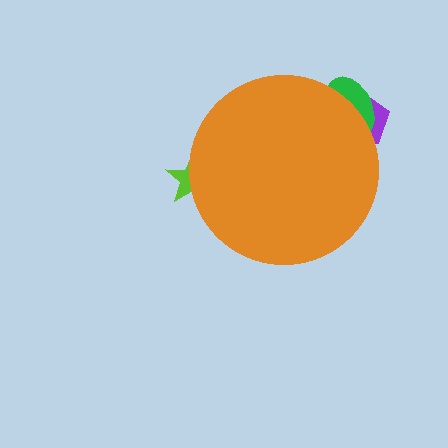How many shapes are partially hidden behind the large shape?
3 shapes are partially hidden.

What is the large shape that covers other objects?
An orange circle.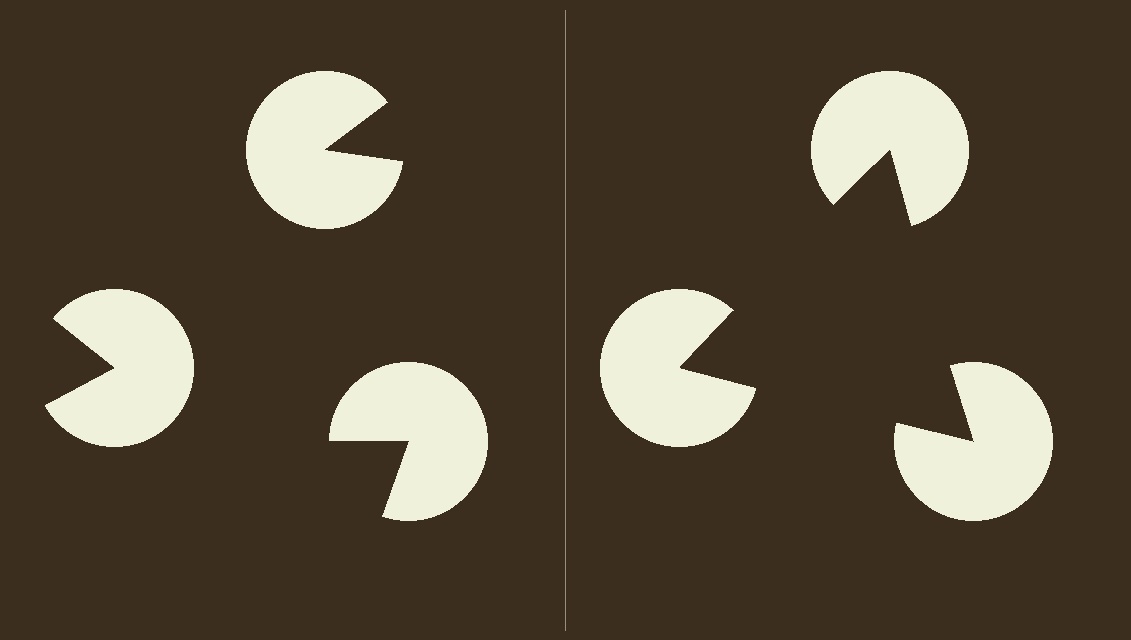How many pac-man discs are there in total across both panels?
6 — 3 on each side.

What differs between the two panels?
The pac-man discs are positioned identically on both sides; only the wedge orientations differ. On the right they align to a triangle; on the left they are misaligned.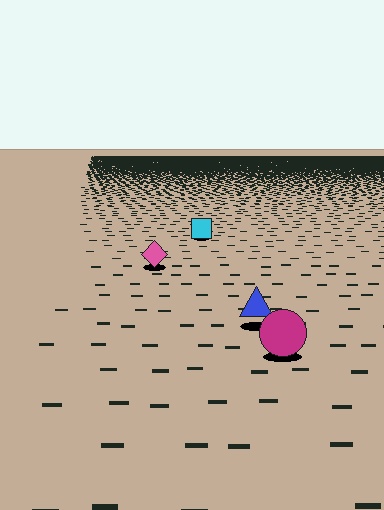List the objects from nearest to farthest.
From nearest to farthest: the magenta circle, the blue triangle, the pink diamond, the cyan square.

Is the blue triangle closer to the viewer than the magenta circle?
No. The magenta circle is closer — you can tell from the texture gradient: the ground texture is coarser near it.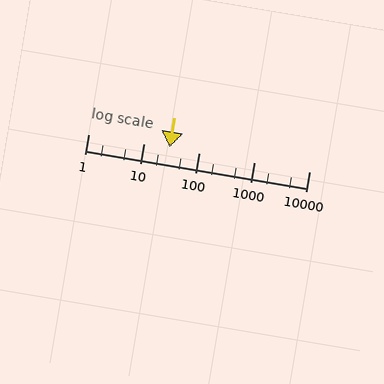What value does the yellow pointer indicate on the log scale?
The pointer indicates approximately 30.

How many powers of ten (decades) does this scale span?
The scale spans 4 decades, from 1 to 10000.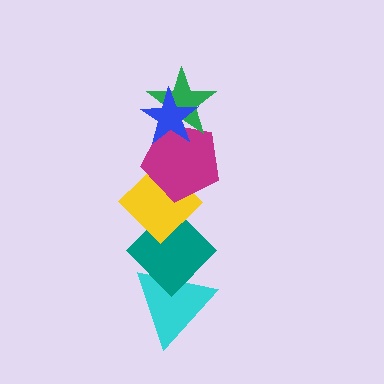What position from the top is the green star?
The green star is 2nd from the top.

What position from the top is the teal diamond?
The teal diamond is 5th from the top.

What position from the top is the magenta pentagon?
The magenta pentagon is 3rd from the top.